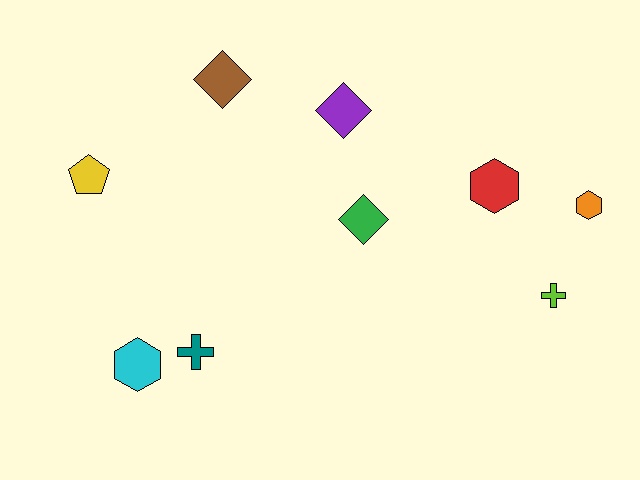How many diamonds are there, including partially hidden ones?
There are 3 diamonds.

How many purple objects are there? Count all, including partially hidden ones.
There is 1 purple object.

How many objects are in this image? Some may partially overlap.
There are 9 objects.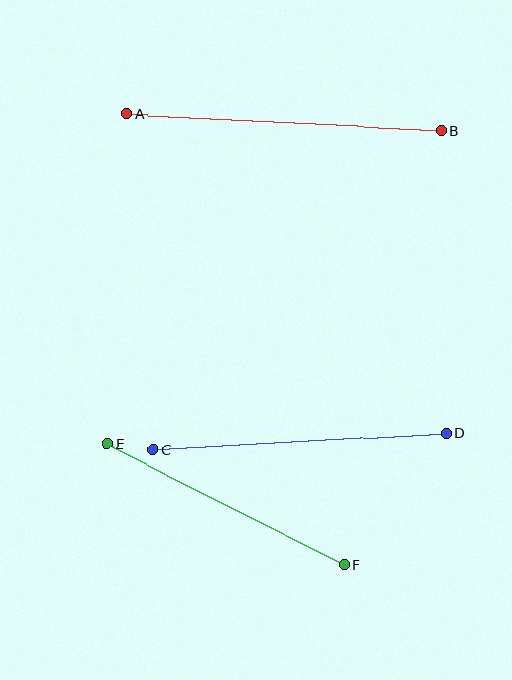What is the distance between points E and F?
The distance is approximately 266 pixels.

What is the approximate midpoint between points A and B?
The midpoint is at approximately (284, 122) pixels.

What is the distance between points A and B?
The distance is approximately 315 pixels.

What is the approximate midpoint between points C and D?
The midpoint is at approximately (300, 441) pixels.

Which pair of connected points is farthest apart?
Points A and B are farthest apart.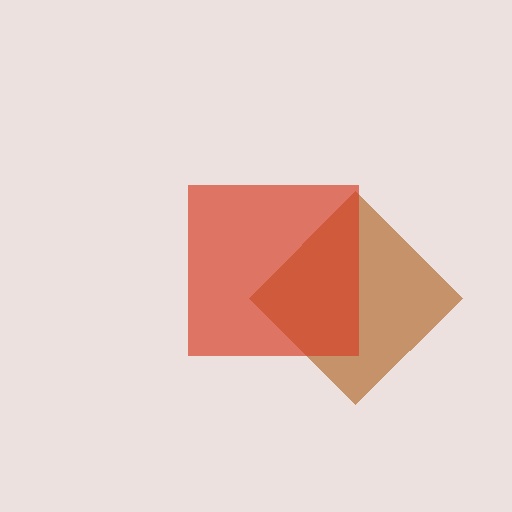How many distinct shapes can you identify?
There are 2 distinct shapes: a brown diamond, a red square.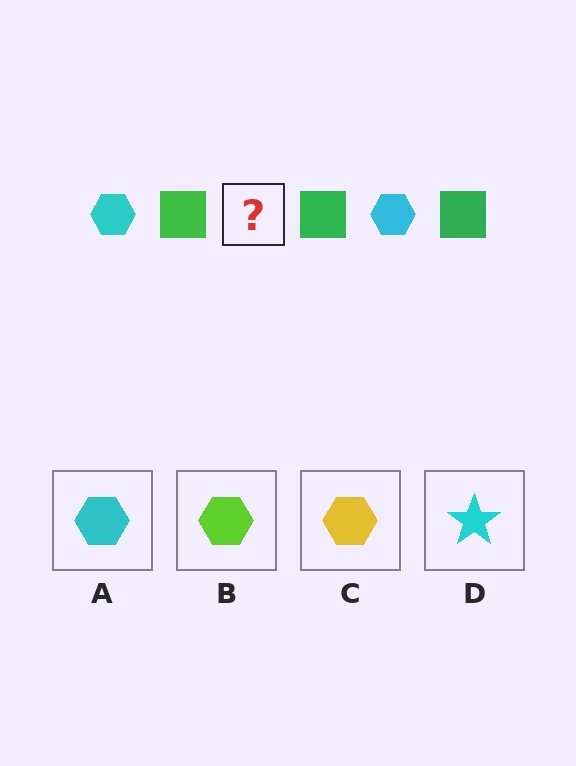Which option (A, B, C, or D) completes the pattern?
A.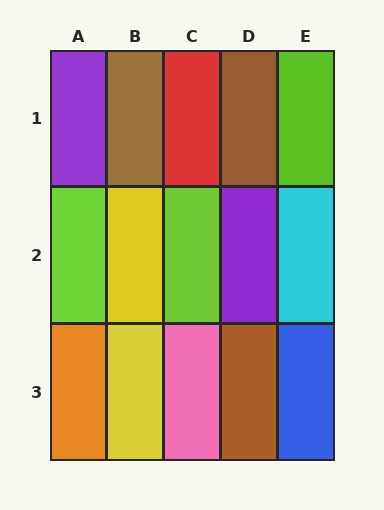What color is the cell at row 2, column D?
Purple.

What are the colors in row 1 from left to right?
Purple, brown, red, brown, lime.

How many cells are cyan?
1 cell is cyan.